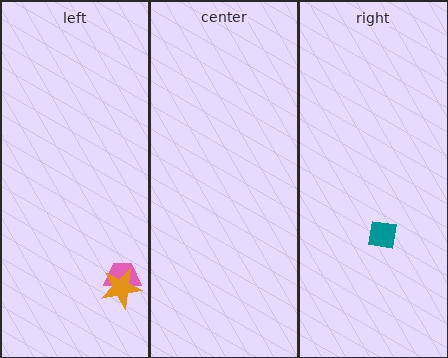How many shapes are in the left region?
2.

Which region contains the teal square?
The right region.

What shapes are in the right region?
The teal square.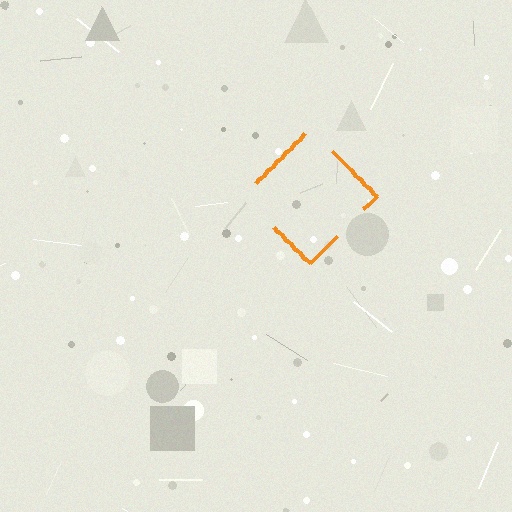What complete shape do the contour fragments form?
The contour fragments form a diamond.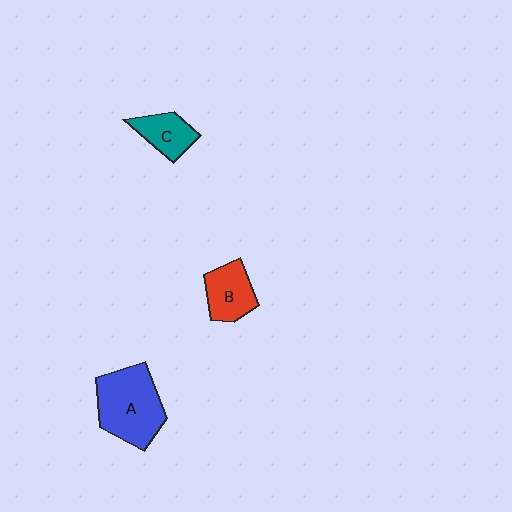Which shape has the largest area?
Shape A (blue).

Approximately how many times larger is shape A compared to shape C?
Approximately 2.1 times.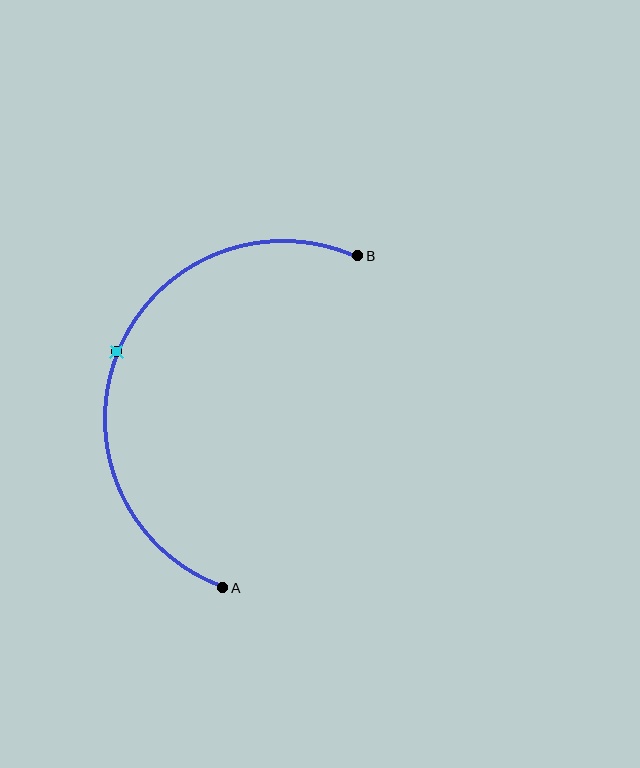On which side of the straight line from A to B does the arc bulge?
The arc bulges to the left of the straight line connecting A and B.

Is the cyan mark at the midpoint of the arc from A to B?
Yes. The cyan mark lies on the arc at equal arc-length from both A and B — it is the arc midpoint.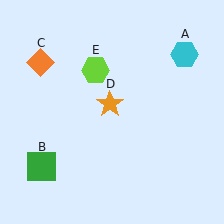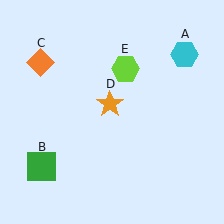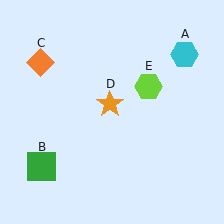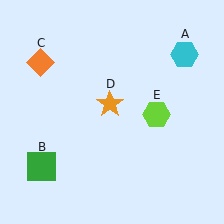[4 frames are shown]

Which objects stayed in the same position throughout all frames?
Cyan hexagon (object A) and green square (object B) and orange diamond (object C) and orange star (object D) remained stationary.